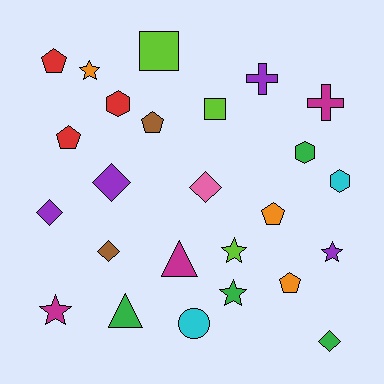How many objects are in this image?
There are 25 objects.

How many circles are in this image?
There is 1 circle.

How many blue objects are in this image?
There are no blue objects.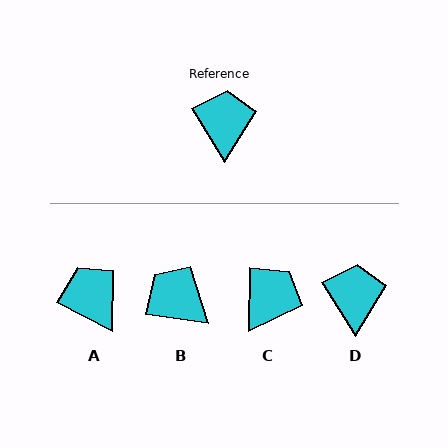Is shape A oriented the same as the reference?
No, it is off by about 31 degrees.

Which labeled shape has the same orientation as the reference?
D.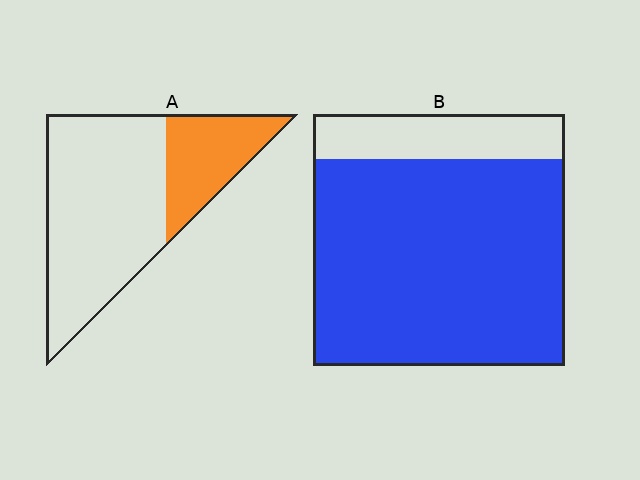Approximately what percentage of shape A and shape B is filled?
A is approximately 30% and B is approximately 80%.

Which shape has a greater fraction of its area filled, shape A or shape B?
Shape B.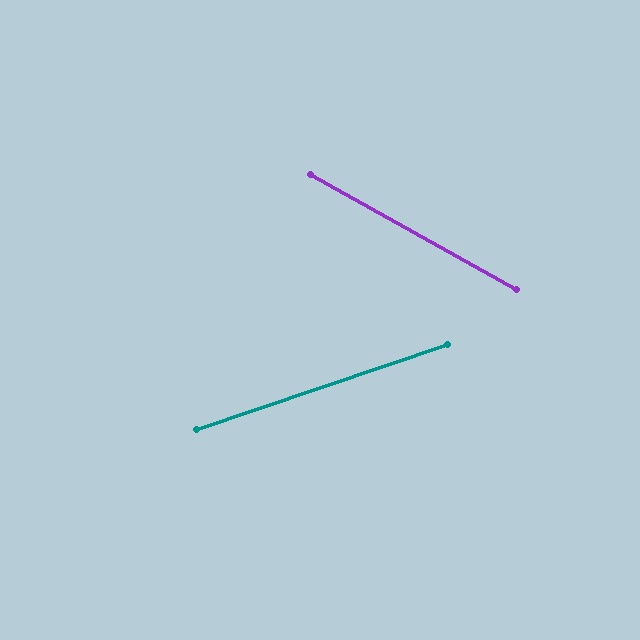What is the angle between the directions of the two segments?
Approximately 48 degrees.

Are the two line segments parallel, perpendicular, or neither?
Neither parallel nor perpendicular — they differ by about 48°.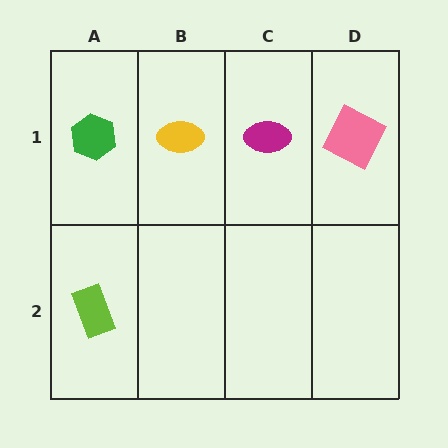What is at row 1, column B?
A yellow ellipse.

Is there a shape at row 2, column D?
No, that cell is empty.